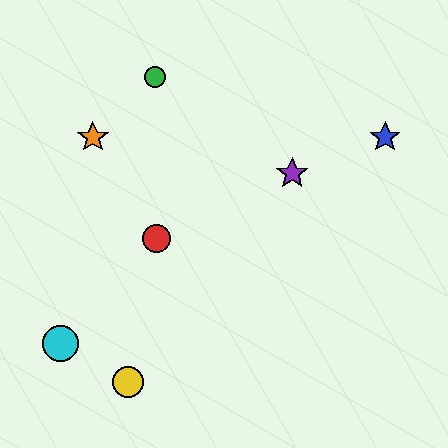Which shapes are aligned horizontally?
The blue star, the orange star are aligned horizontally.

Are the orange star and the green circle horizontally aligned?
No, the orange star is at y≈137 and the green circle is at y≈77.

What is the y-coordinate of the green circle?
The green circle is at y≈77.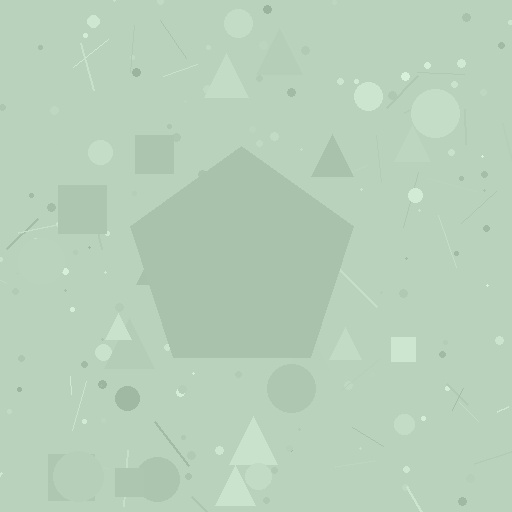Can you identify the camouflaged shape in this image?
The camouflaged shape is a pentagon.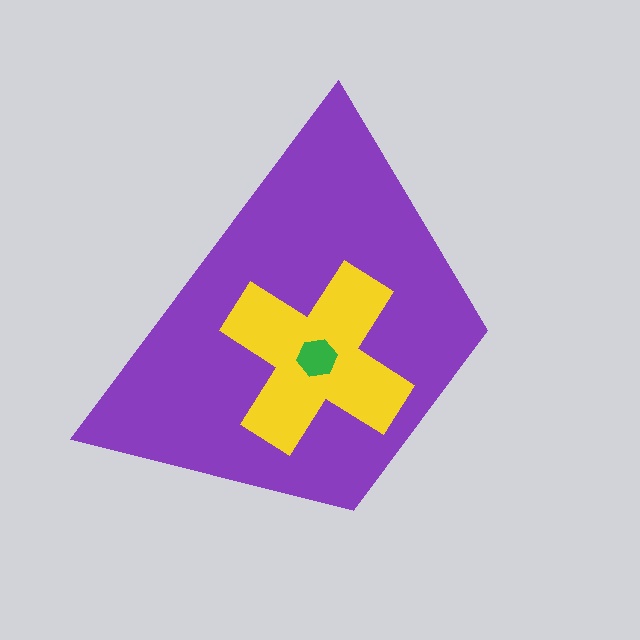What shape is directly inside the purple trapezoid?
The yellow cross.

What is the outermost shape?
The purple trapezoid.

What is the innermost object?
The green hexagon.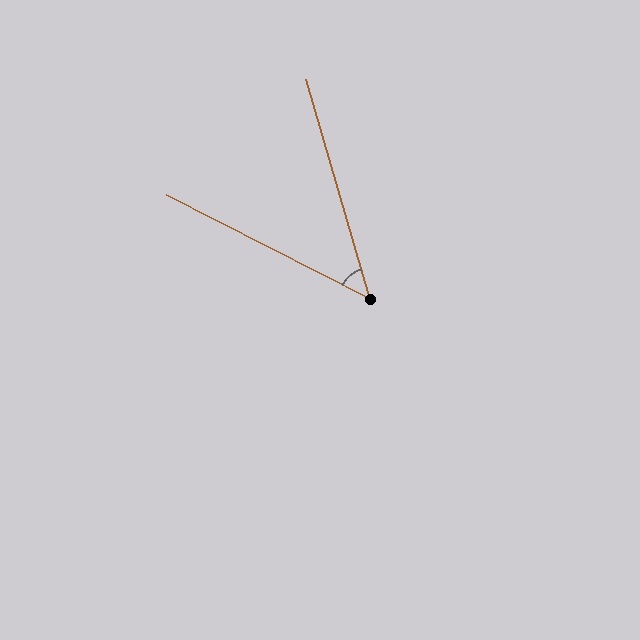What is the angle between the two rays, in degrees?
Approximately 47 degrees.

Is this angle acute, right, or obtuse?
It is acute.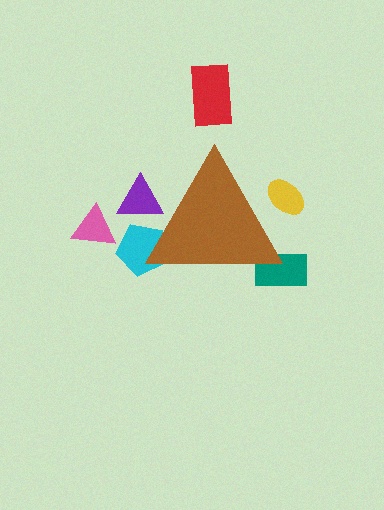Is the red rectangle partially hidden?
No, the red rectangle is fully visible.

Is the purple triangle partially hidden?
Yes, the purple triangle is partially hidden behind the brown triangle.